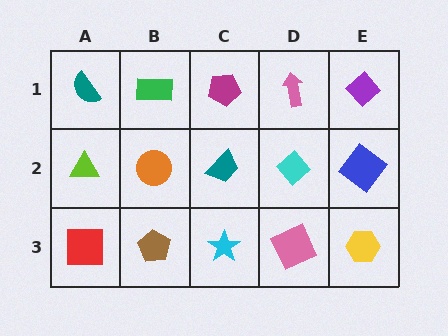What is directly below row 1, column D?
A cyan diamond.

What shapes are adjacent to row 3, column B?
An orange circle (row 2, column B), a red square (row 3, column A), a cyan star (row 3, column C).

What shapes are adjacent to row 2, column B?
A green rectangle (row 1, column B), a brown pentagon (row 3, column B), a lime triangle (row 2, column A), a teal trapezoid (row 2, column C).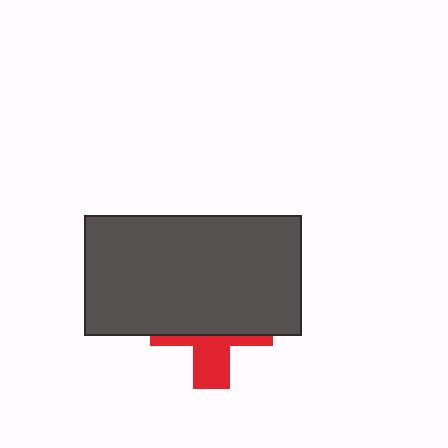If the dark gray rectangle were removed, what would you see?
You would see the complete red cross.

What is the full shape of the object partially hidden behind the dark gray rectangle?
The partially hidden object is a red cross.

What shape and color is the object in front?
The object in front is a dark gray rectangle.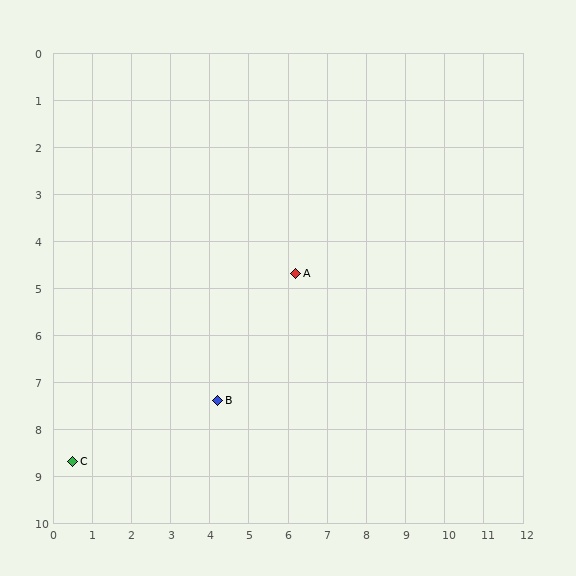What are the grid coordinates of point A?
Point A is at approximately (6.2, 4.7).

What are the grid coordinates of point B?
Point B is at approximately (4.2, 7.4).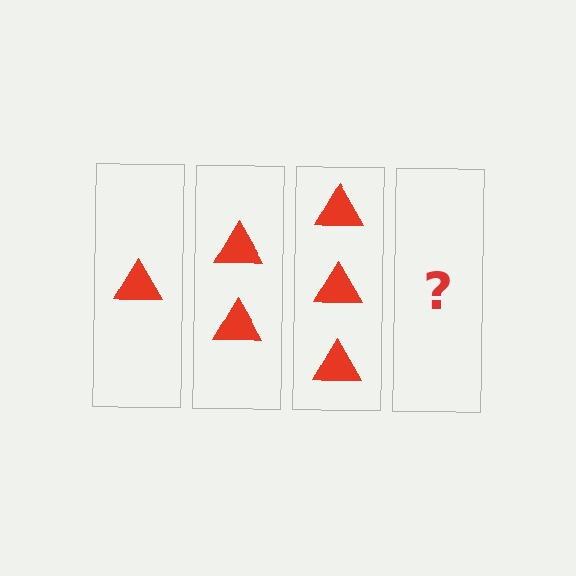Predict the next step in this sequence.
The next step is 4 triangles.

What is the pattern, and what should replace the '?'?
The pattern is that each step adds one more triangle. The '?' should be 4 triangles.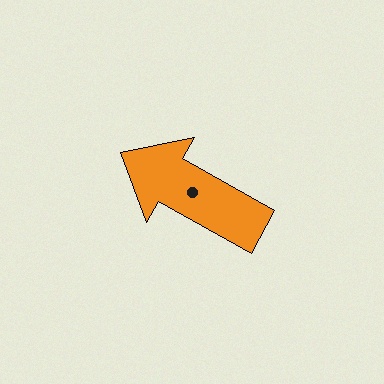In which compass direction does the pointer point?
Northwest.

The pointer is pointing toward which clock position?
Roughly 10 o'clock.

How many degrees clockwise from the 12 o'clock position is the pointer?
Approximately 299 degrees.